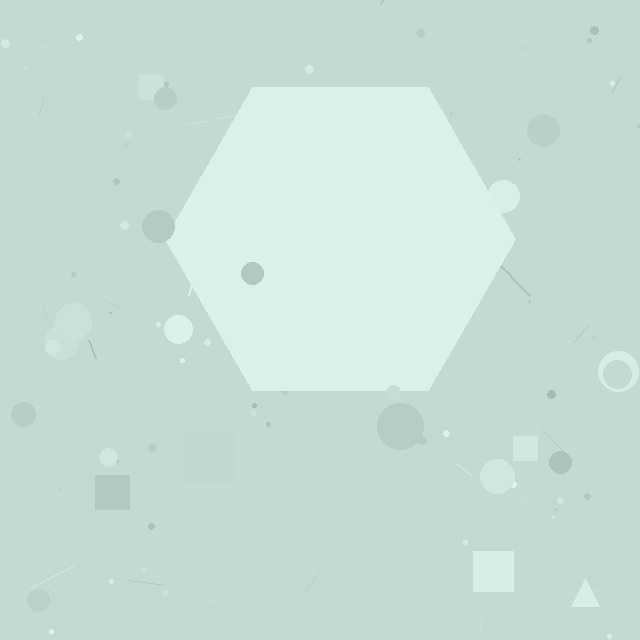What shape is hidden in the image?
A hexagon is hidden in the image.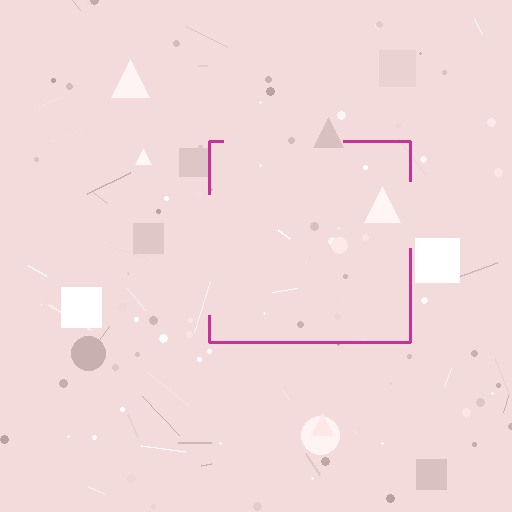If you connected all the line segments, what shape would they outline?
They would outline a square.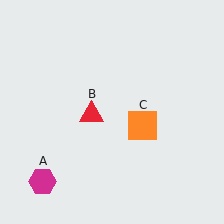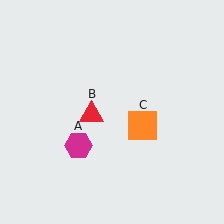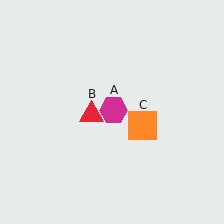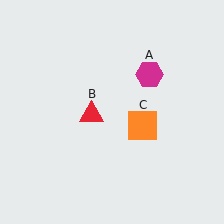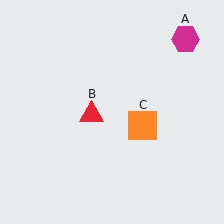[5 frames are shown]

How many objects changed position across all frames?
1 object changed position: magenta hexagon (object A).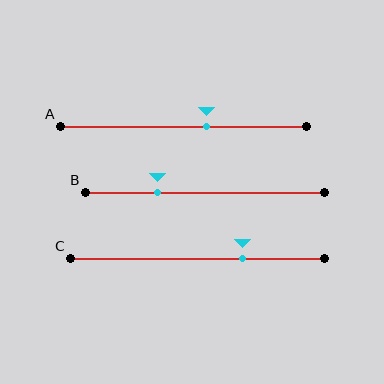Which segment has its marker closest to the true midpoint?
Segment A has its marker closest to the true midpoint.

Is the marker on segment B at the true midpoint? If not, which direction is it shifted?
No, the marker on segment B is shifted to the left by about 20% of the segment length.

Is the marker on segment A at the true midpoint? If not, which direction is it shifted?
No, the marker on segment A is shifted to the right by about 10% of the segment length.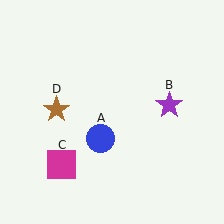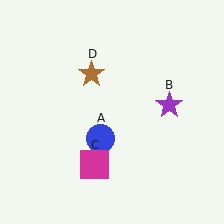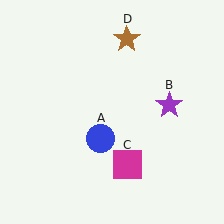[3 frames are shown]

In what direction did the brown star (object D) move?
The brown star (object D) moved up and to the right.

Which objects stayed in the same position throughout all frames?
Blue circle (object A) and purple star (object B) remained stationary.